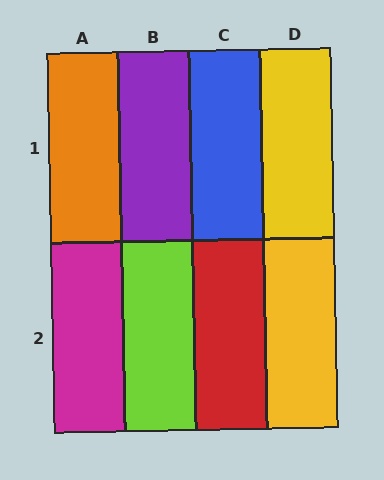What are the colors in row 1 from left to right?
Orange, purple, blue, yellow.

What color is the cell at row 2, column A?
Magenta.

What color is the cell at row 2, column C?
Red.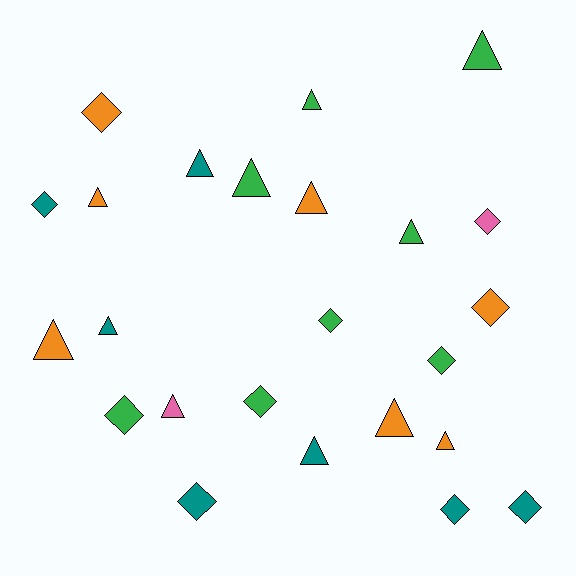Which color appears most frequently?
Green, with 8 objects.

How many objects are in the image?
There are 24 objects.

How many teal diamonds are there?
There are 4 teal diamonds.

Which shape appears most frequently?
Triangle, with 13 objects.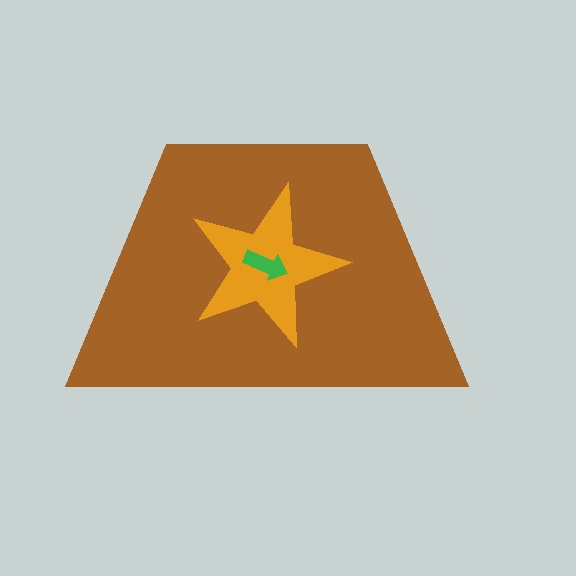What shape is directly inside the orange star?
The green arrow.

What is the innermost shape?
The green arrow.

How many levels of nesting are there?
3.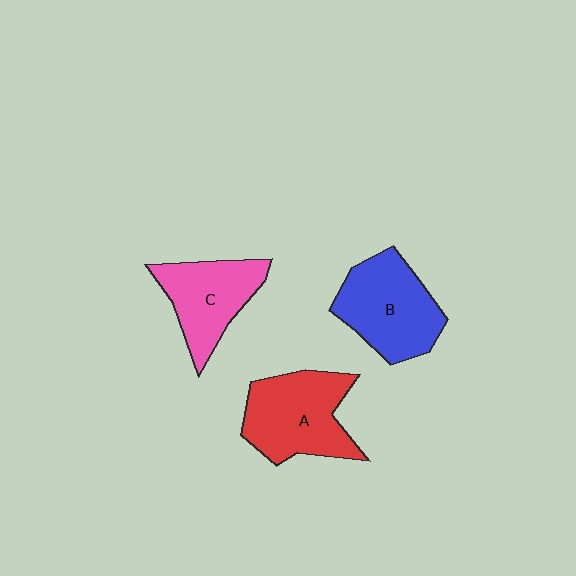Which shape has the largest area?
Shape A (red).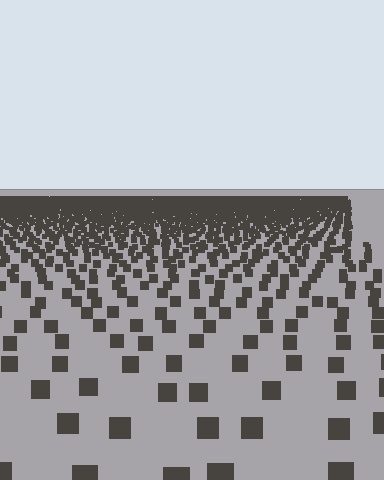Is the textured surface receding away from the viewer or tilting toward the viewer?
The surface is receding away from the viewer. Texture elements get smaller and denser toward the top.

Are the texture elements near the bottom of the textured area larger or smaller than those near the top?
Larger. Near the bottom, elements are closer to the viewer and appear at a bigger on-screen size.